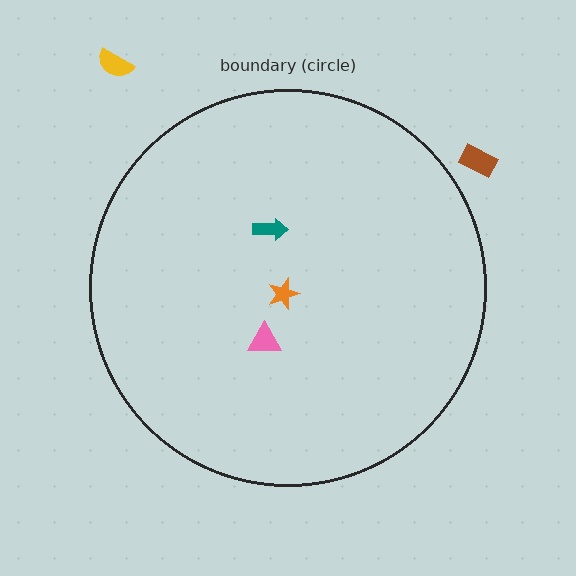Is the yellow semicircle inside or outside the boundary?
Outside.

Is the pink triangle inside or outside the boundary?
Inside.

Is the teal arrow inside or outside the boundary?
Inside.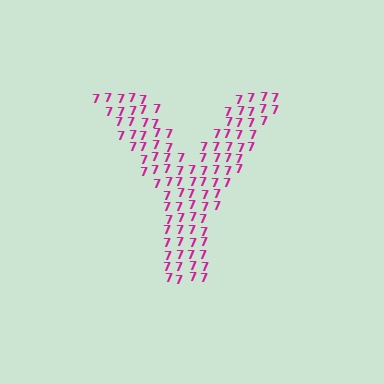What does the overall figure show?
The overall figure shows the letter Y.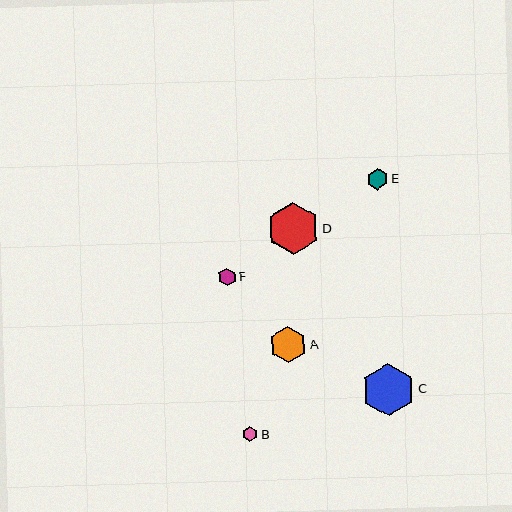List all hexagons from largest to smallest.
From largest to smallest: C, D, A, E, F, B.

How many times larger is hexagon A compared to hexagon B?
Hexagon A is approximately 2.4 times the size of hexagon B.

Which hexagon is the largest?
Hexagon C is the largest with a size of approximately 53 pixels.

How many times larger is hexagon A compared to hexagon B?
Hexagon A is approximately 2.4 times the size of hexagon B.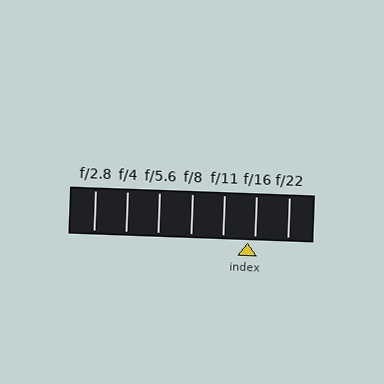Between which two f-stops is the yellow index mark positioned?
The index mark is between f/11 and f/16.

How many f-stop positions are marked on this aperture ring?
There are 7 f-stop positions marked.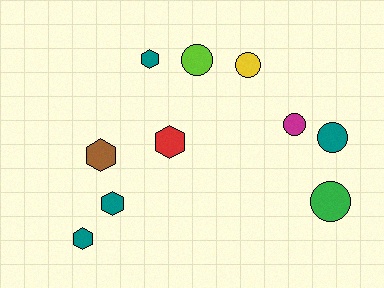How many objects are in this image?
There are 10 objects.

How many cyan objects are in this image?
There are no cyan objects.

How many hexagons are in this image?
There are 5 hexagons.